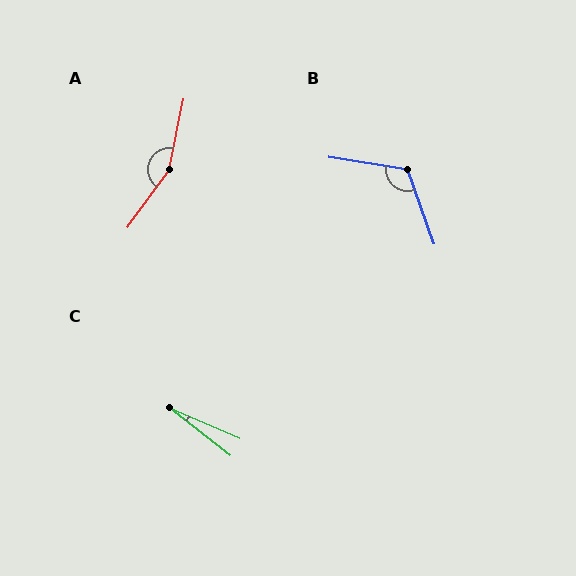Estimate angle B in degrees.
Approximately 119 degrees.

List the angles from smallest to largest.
C (15°), B (119°), A (155°).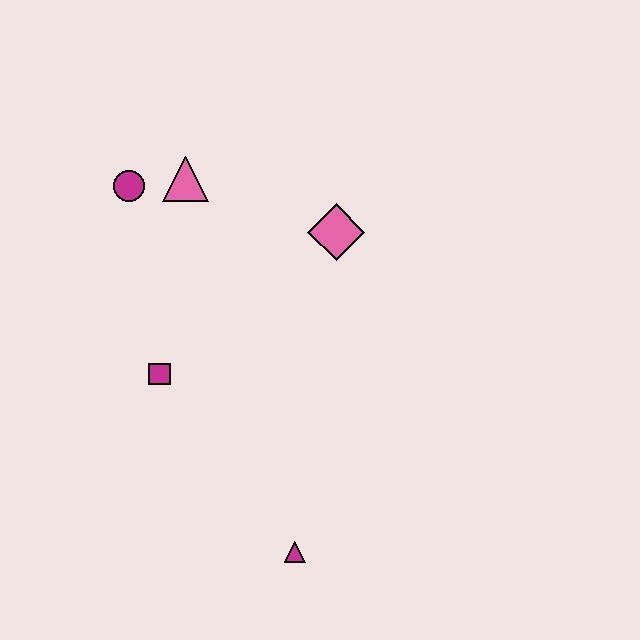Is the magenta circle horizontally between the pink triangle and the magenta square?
No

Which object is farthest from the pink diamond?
The magenta triangle is farthest from the pink diamond.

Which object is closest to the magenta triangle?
The magenta square is closest to the magenta triangle.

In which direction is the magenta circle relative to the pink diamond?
The magenta circle is to the left of the pink diamond.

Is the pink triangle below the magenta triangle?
No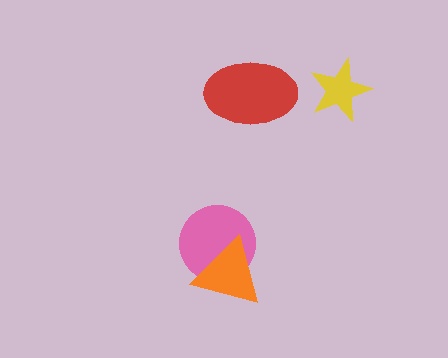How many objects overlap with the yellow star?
0 objects overlap with the yellow star.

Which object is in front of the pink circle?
The orange triangle is in front of the pink circle.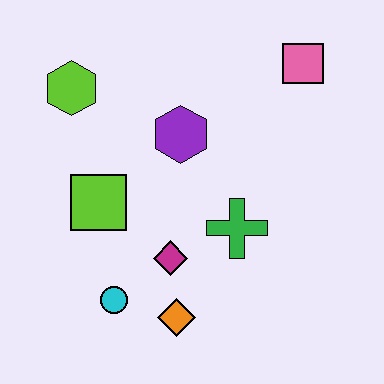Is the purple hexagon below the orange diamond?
No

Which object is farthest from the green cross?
The lime hexagon is farthest from the green cross.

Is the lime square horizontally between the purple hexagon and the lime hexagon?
Yes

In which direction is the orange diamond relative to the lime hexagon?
The orange diamond is below the lime hexagon.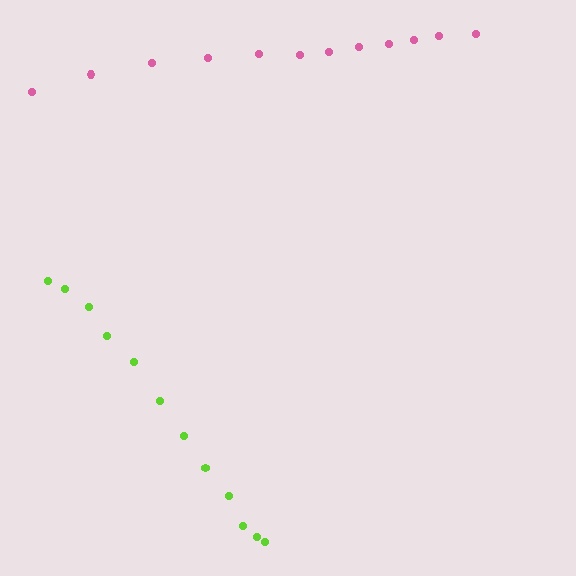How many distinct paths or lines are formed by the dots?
There are 2 distinct paths.